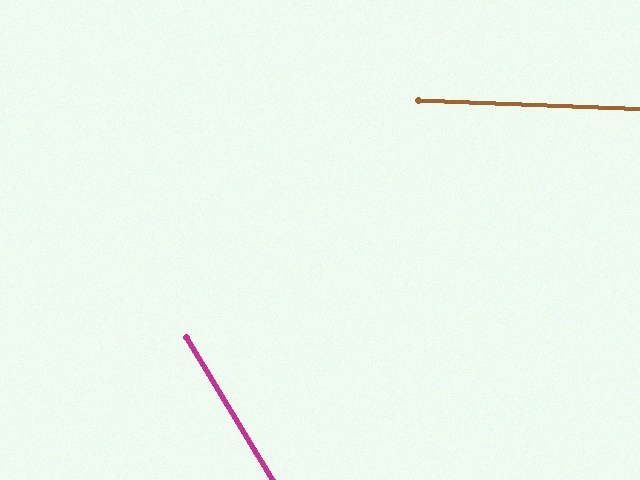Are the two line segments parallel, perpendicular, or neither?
Neither parallel nor perpendicular — they differ by about 56°.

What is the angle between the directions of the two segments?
Approximately 56 degrees.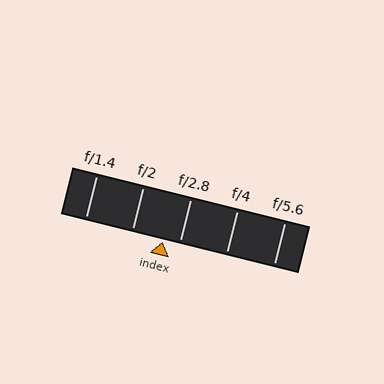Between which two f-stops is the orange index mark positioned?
The index mark is between f/2 and f/2.8.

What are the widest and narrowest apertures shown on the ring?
The widest aperture shown is f/1.4 and the narrowest is f/5.6.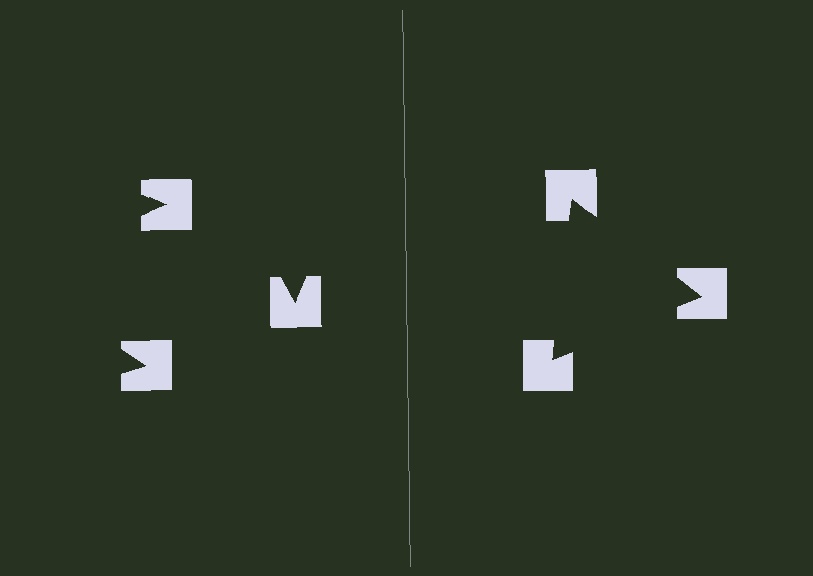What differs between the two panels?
The notched squares are positioned identically on both sides; only the wedge orientations differ. On the right they align to a triangle; on the left they are misaligned.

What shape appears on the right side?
An illusory triangle.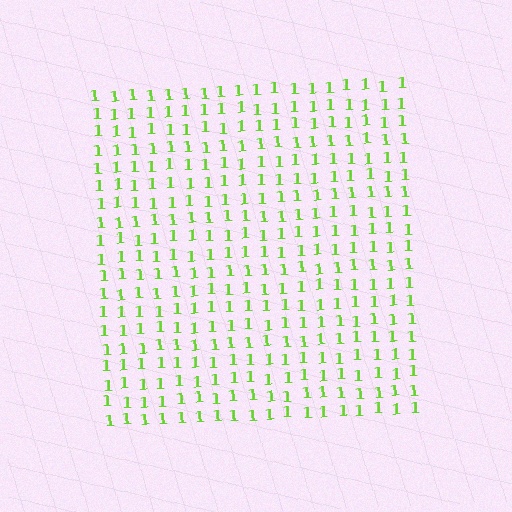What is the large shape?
The large shape is a square.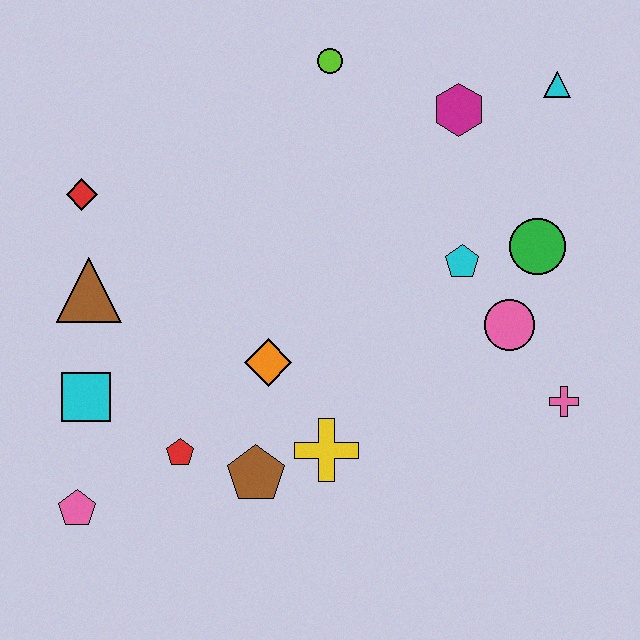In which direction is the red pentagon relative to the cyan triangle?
The red pentagon is to the left of the cyan triangle.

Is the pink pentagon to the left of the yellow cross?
Yes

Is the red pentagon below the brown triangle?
Yes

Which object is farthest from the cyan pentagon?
The pink pentagon is farthest from the cyan pentagon.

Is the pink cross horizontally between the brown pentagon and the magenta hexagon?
No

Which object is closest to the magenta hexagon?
The cyan triangle is closest to the magenta hexagon.